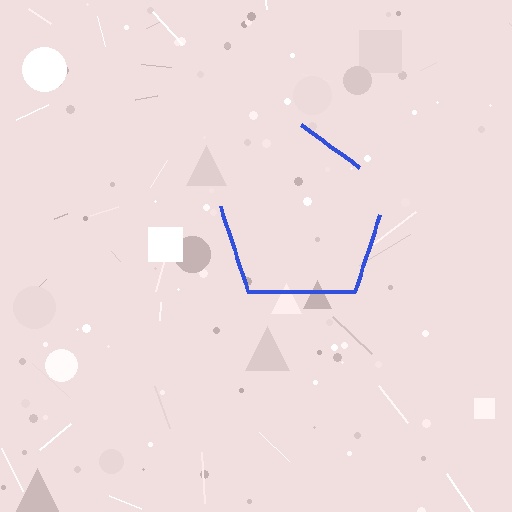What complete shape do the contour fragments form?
The contour fragments form a pentagon.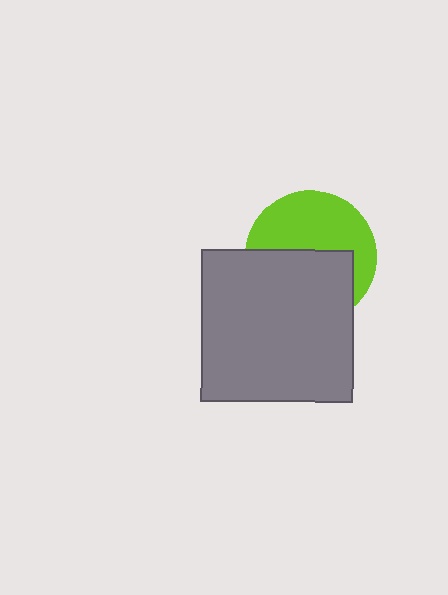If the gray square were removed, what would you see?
You would see the complete lime circle.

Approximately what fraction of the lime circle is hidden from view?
Roughly 49% of the lime circle is hidden behind the gray square.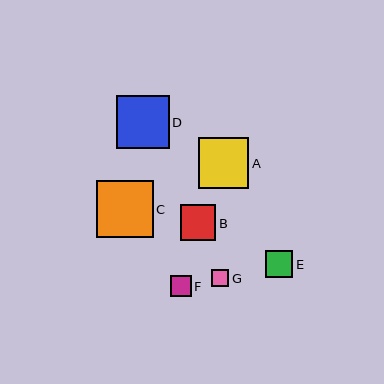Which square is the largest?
Square C is the largest with a size of approximately 57 pixels.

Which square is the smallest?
Square G is the smallest with a size of approximately 18 pixels.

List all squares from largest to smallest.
From largest to smallest: C, D, A, B, E, F, G.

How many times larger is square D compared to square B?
Square D is approximately 1.5 times the size of square B.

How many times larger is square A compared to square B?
Square A is approximately 1.4 times the size of square B.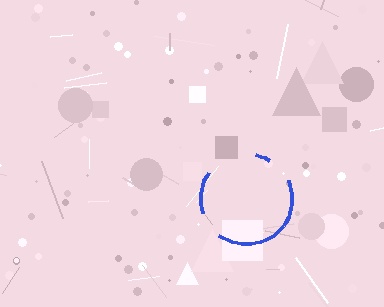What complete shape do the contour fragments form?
The contour fragments form a circle.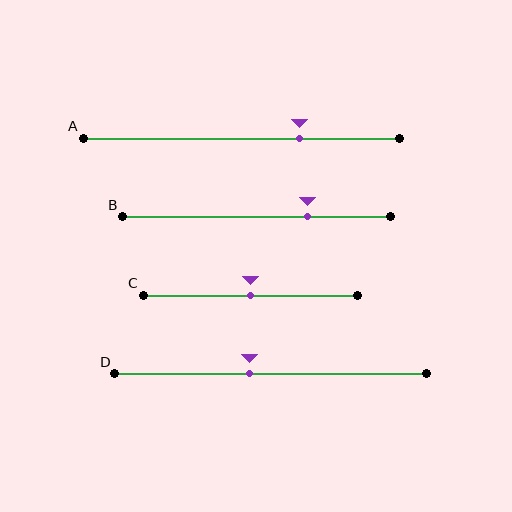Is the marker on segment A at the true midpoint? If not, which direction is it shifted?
No, the marker on segment A is shifted to the right by about 18% of the segment length.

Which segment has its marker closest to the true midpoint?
Segment C has its marker closest to the true midpoint.